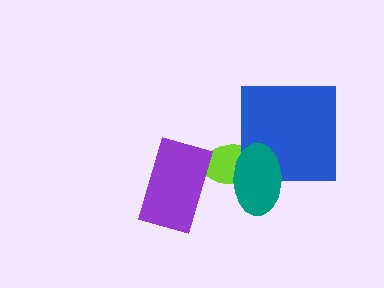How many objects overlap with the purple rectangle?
1 object overlaps with the purple rectangle.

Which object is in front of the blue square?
The teal ellipse is in front of the blue square.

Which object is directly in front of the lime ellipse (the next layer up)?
The blue square is directly in front of the lime ellipse.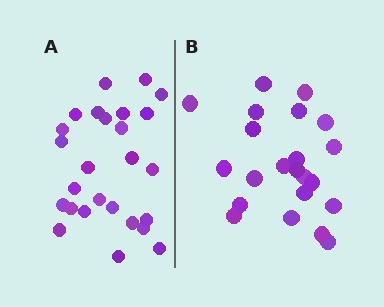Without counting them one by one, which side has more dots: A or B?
Region A (the left region) has more dots.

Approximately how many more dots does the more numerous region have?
Region A has about 4 more dots than region B.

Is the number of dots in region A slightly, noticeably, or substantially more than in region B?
Region A has only slightly more — the two regions are fairly close. The ratio is roughly 1.2 to 1.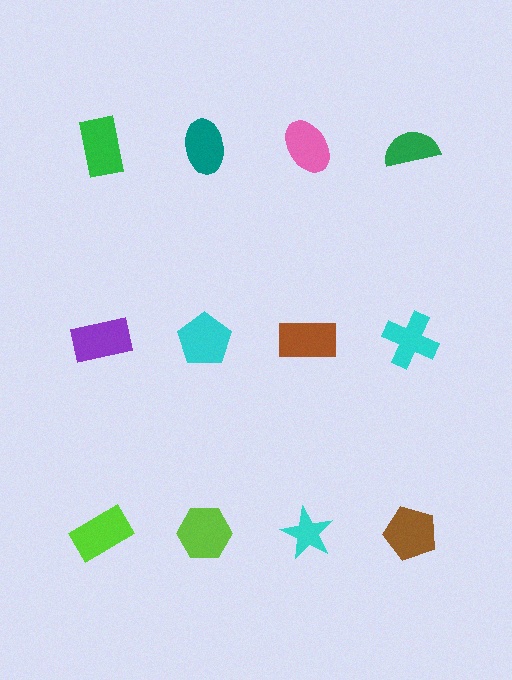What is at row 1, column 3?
A pink ellipse.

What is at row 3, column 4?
A brown pentagon.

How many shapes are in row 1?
4 shapes.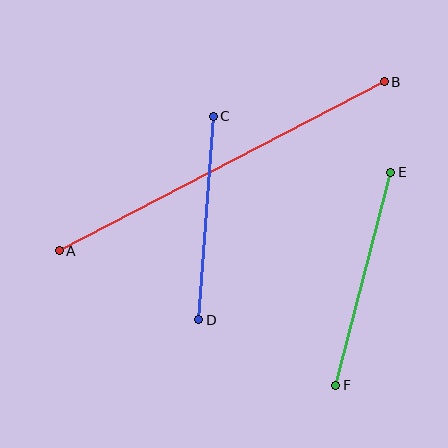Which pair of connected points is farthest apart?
Points A and B are farthest apart.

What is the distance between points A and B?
The distance is approximately 366 pixels.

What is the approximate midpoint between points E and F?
The midpoint is at approximately (363, 279) pixels.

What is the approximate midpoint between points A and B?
The midpoint is at approximately (222, 166) pixels.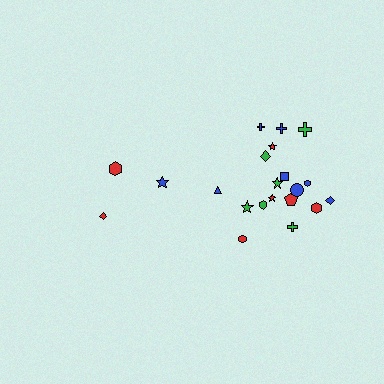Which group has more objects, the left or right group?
The right group.